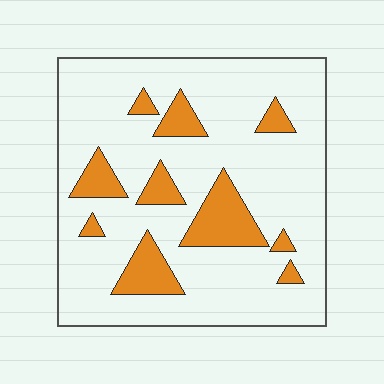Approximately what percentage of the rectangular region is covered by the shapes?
Approximately 20%.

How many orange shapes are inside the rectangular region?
10.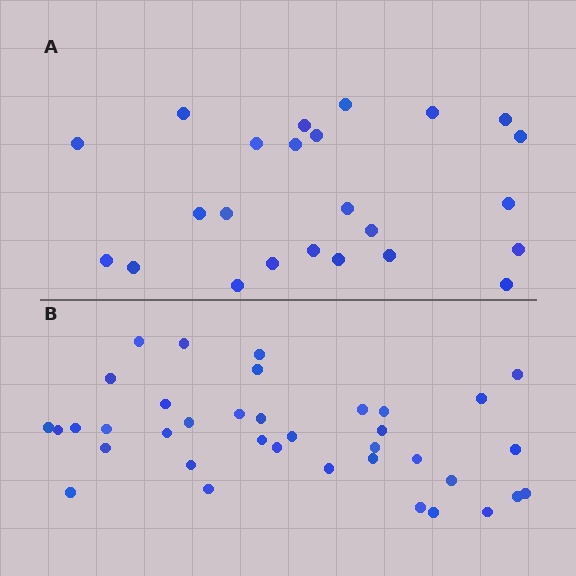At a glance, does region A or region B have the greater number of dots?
Region B (the bottom region) has more dots.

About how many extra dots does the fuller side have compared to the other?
Region B has approximately 15 more dots than region A.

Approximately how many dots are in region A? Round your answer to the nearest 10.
About 20 dots. (The exact count is 24, which rounds to 20.)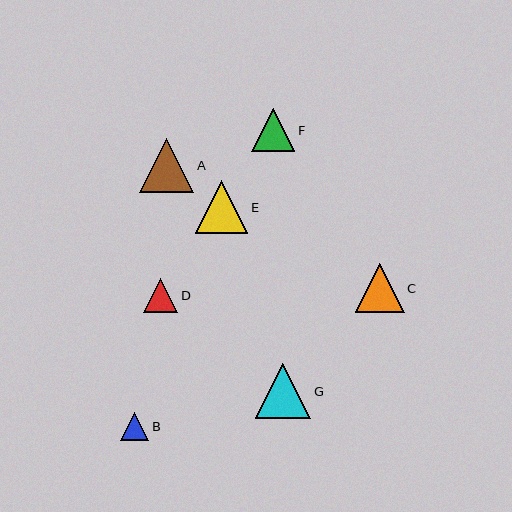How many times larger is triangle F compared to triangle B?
Triangle F is approximately 1.5 times the size of triangle B.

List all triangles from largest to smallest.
From largest to smallest: G, A, E, C, F, D, B.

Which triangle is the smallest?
Triangle B is the smallest with a size of approximately 28 pixels.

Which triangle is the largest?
Triangle G is the largest with a size of approximately 55 pixels.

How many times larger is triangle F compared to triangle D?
Triangle F is approximately 1.3 times the size of triangle D.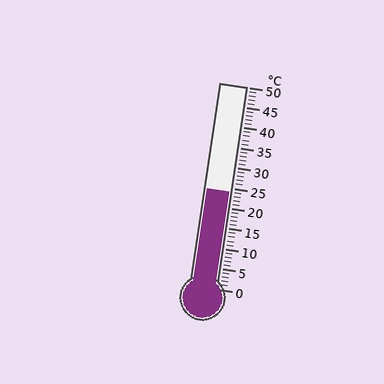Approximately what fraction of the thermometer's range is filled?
The thermometer is filled to approximately 50% of its range.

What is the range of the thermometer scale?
The thermometer scale ranges from 0°C to 50°C.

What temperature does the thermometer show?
The thermometer shows approximately 24°C.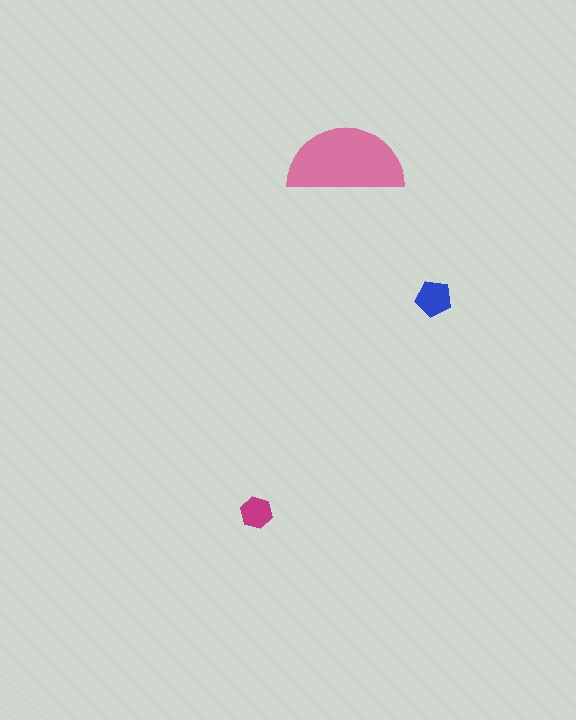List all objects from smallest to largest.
The magenta hexagon, the blue pentagon, the pink semicircle.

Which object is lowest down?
The magenta hexagon is bottommost.